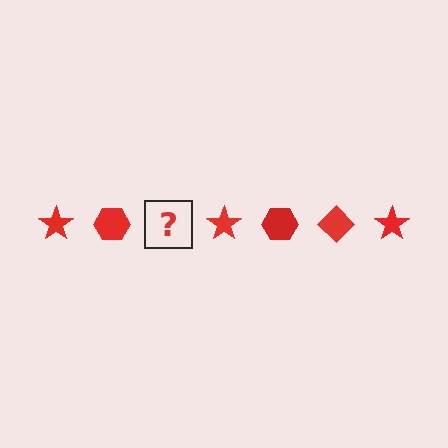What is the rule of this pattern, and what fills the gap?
The rule is that the pattern cycles through star, hexagon, diamond shapes in red. The gap should be filled with a red diamond.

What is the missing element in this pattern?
The missing element is a red diamond.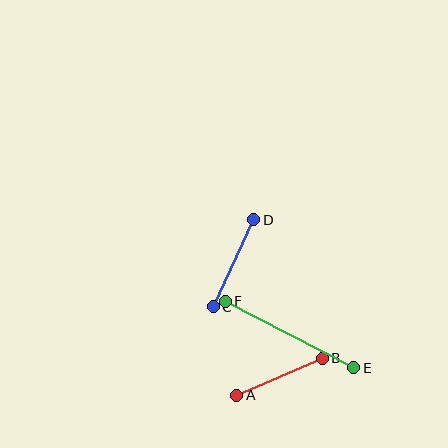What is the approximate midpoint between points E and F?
The midpoint is at approximately (289, 335) pixels.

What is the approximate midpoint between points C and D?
The midpoint is at approximately (234, 263) pixels.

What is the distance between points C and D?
The distance is approximately 96 pixels.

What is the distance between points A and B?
The distance is approximately 93 pixels.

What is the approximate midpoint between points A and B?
The midpoint is at approximately (279, 377) pixels.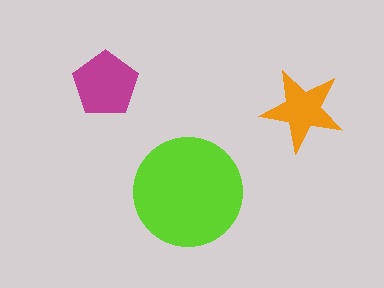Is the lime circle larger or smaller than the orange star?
Larger.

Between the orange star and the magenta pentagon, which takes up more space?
The magenta pentagon.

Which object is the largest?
The lime circle.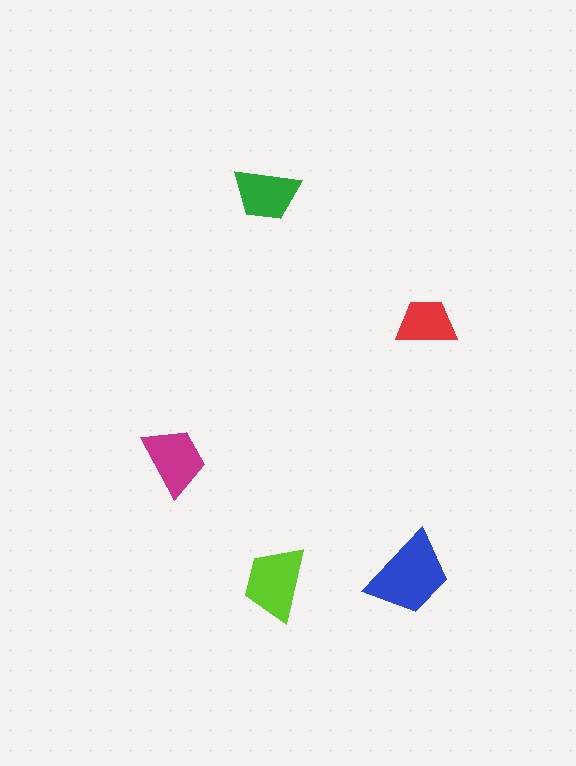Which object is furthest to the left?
The magenta trapezoid is leftmost.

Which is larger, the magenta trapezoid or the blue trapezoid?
The blue one.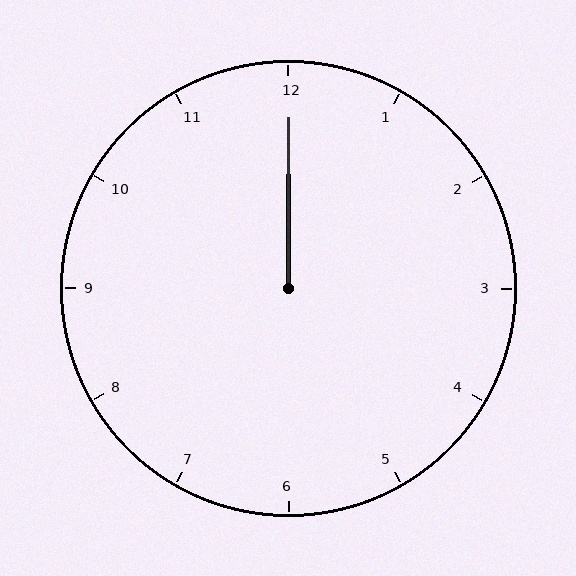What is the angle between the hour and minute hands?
Approximately 0 degrees.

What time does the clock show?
12:00.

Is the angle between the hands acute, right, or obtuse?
It is acute.